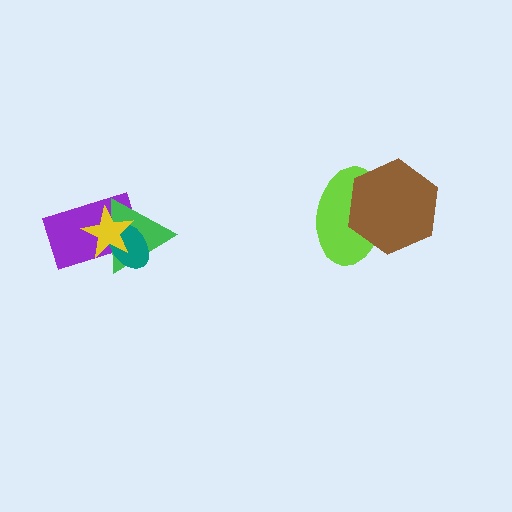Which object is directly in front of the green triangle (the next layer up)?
The teal ellipse is directly in front of the green triangle.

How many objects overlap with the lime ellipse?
1 object overlaps with the lime ellipse.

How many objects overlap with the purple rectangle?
3 objects overlap with the purple rectangle.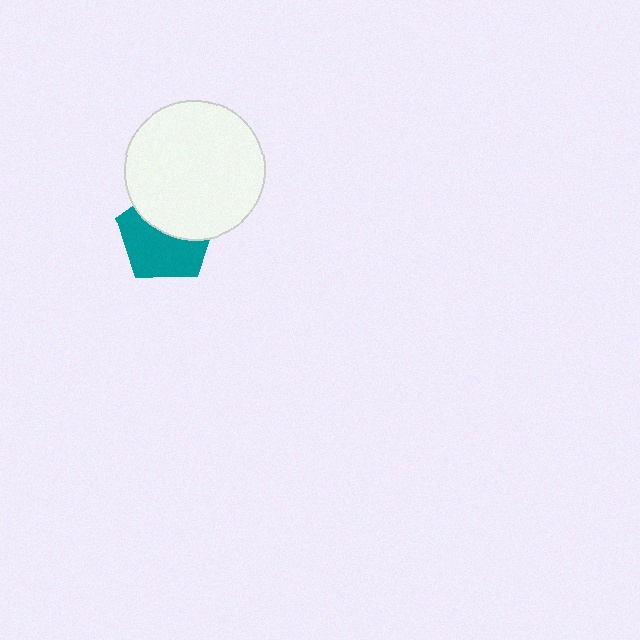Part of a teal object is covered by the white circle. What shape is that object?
It is a pentagon.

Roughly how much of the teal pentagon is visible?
About half of it is visible (roughly 57%).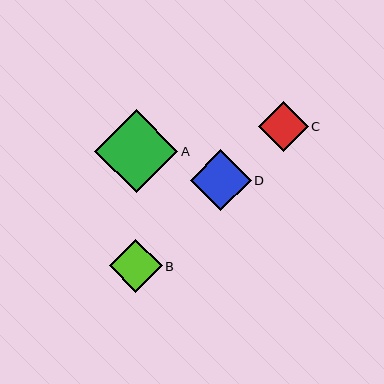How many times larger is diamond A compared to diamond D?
Diamond A is approximately 1.4 times the size of diamond D.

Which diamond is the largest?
Diamond A is the largest with a size of approximately 83 pixels.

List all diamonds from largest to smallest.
From largest to smallest: A, D, B, C.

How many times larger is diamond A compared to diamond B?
Diamond A is approximately 1.6 times the size of diamond B.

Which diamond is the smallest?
Diamond C is the smallest with a size of approximately 50 pixels.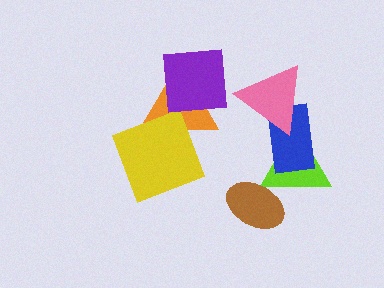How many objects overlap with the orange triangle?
2 objects overlap with the orange triangle.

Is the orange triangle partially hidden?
Yes, it is partially covered by another shape.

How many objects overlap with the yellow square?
1 object overlaps with the yellow square.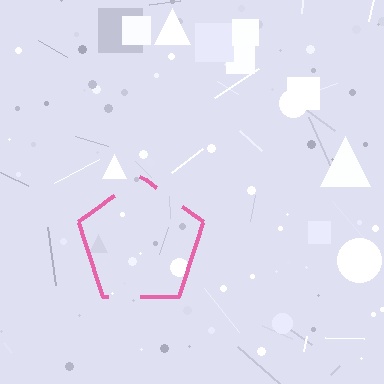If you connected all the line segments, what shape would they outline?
They would outline a pentagon.